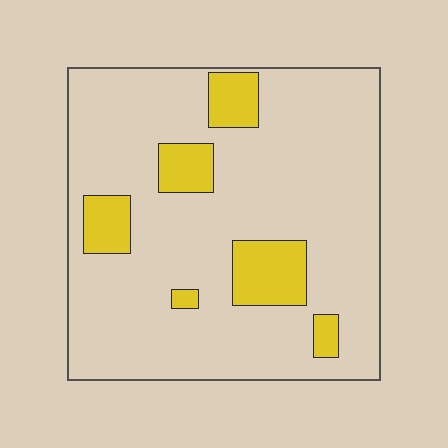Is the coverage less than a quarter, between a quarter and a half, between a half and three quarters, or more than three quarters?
Less than a quarter.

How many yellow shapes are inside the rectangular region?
6.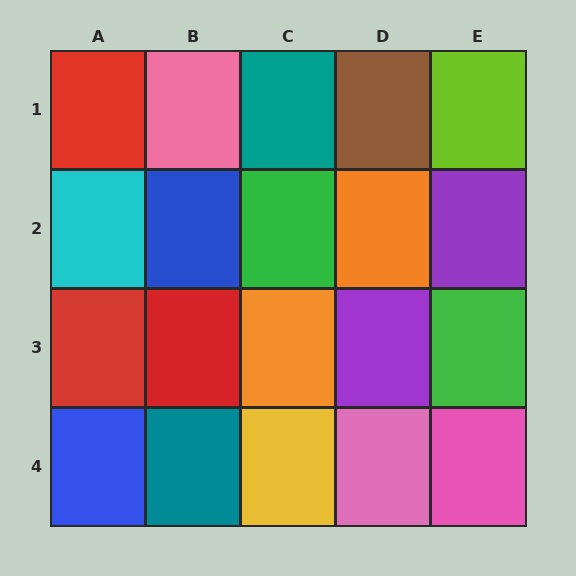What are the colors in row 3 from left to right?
Red, red, orange, purple, green.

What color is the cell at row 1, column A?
Red.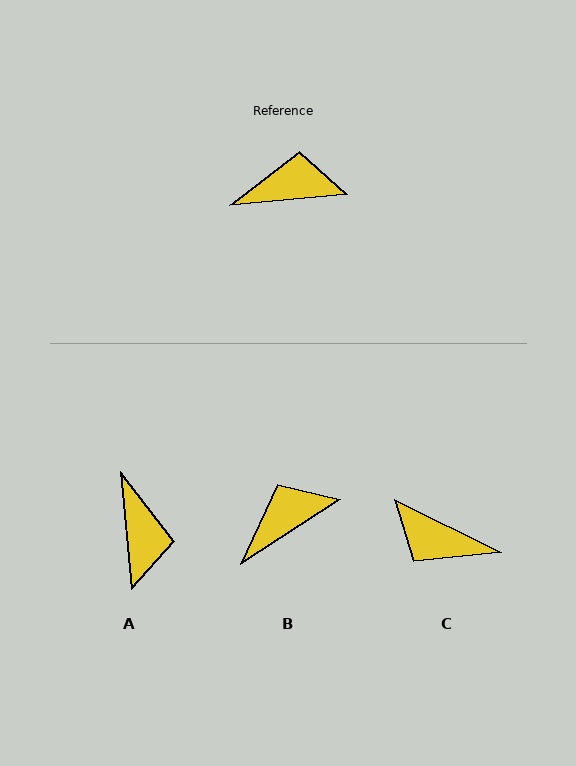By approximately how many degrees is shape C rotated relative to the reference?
Approximately 148 degrees counter-clockwise.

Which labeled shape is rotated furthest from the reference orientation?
C, about 148 degrees away.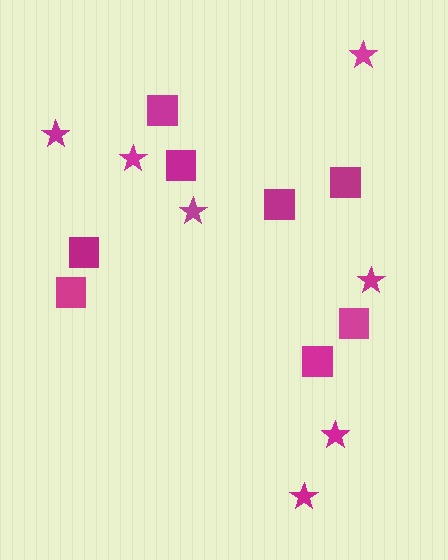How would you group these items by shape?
There are 2 groups: one group of stars (7) and one group of squares (8).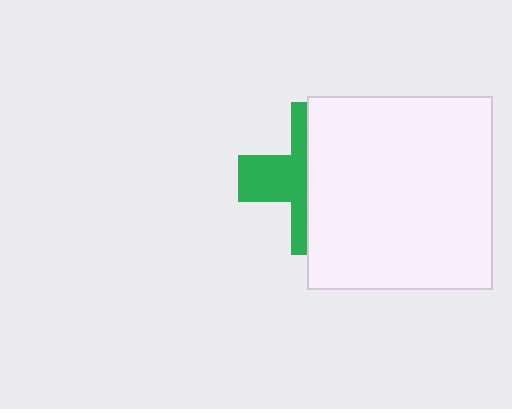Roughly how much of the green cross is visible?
A small part of it is visible (roughly 41%).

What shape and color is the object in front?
The object in front is a white rectangle.